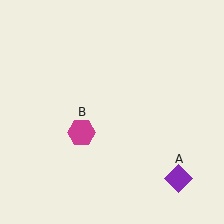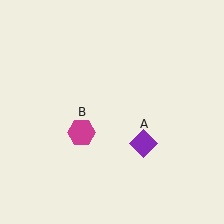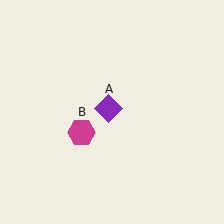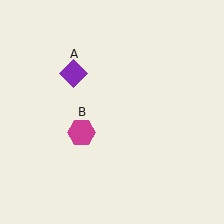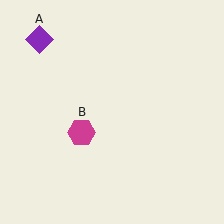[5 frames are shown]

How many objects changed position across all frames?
1 object changed position: purple diamond (object A).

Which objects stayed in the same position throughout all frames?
Magenta hexagon (object B) remained stationary.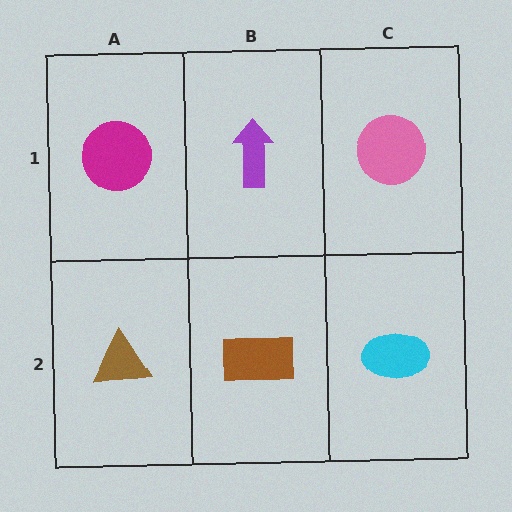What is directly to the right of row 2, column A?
A brown rectangle.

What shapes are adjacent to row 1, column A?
A brown triangle (row 2, column A), a purple arrow (row 1, column B).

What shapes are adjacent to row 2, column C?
A pink circle (row 1, column C), a brown rectangle (row 2, column B).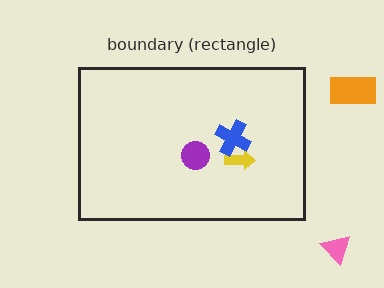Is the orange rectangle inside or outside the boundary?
Outside.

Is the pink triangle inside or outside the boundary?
Outside.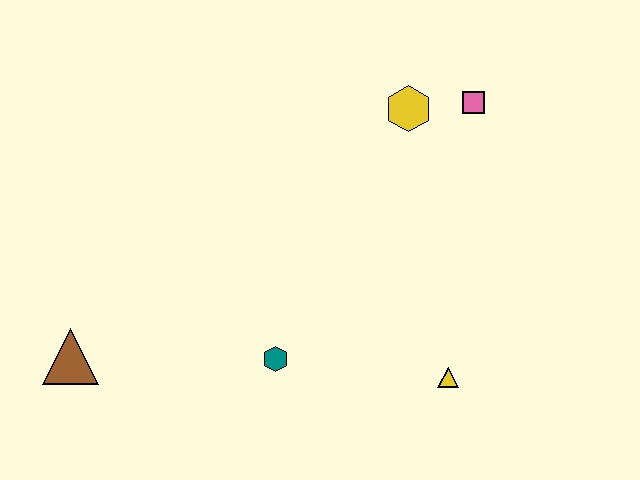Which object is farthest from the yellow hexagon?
The brown triangle is farthest from the yellow hexagon.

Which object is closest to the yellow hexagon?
The pink square is closest to the yellow hexagon.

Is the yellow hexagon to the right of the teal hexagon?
Yes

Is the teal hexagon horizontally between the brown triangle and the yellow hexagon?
Yes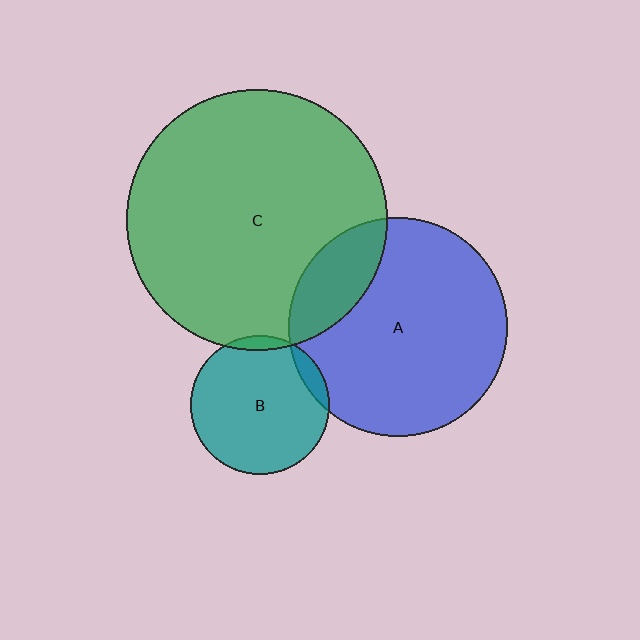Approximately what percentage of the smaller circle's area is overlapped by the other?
Approximately 20%.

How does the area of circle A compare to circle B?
Approximately 2.5 times.